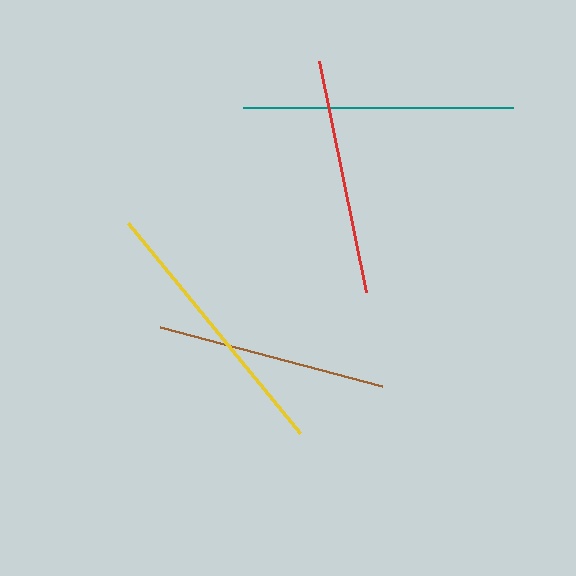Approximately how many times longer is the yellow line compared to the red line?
The yellow line is approximately 1.2 times the length of the red line.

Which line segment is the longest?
The yellow line is the longest at approximately 272 pixels.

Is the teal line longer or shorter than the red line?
The teal line is longer than the red line.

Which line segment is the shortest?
The brown line is the shortest at approximately 229 pixels.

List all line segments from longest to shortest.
From longest to shortest: yellow, teal, red, brown.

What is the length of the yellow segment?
The yellow segment is approximately 272 pixels long.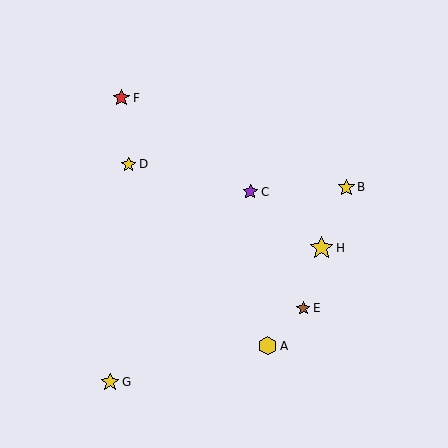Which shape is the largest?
The yellow star (labeled H) is the largest.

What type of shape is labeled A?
Shape A is a yellow hexagon.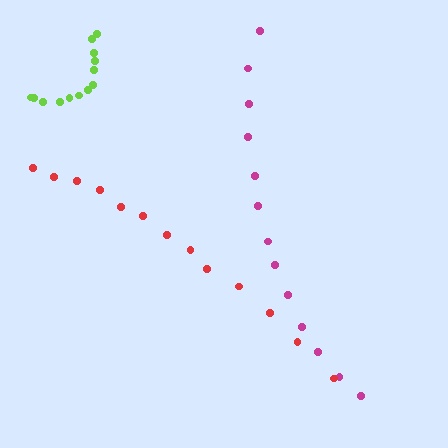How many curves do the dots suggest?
There are 3 distinct paths.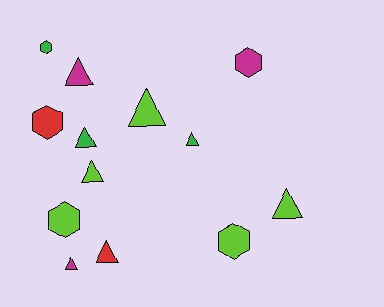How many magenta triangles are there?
There are 2 magenta triangles.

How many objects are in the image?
There are 13 objects.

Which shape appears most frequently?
Triangle, with 8 objects.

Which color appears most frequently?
Lime, with 5 objects.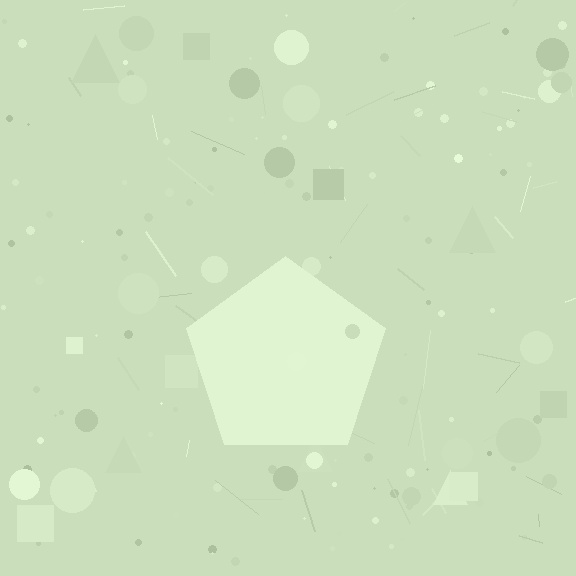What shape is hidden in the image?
A pentagon is hidden in the image.